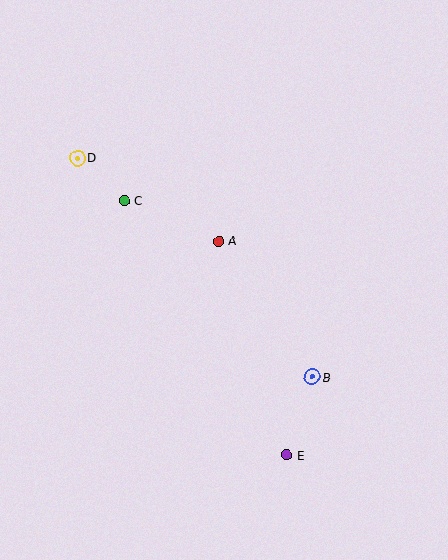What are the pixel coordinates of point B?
Point B is at (312, 377).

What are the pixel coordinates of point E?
Point E is at (287, 455).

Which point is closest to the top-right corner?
Point A is closest to the top-right corner.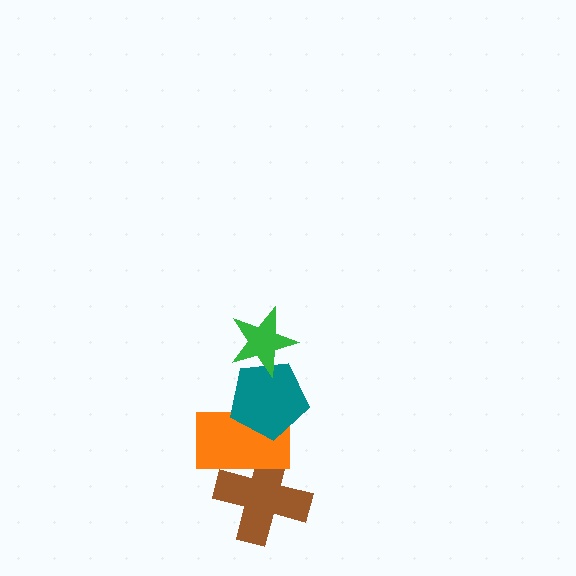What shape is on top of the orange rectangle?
The teal pentagon is on top of the orange rectangle.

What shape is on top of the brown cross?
The orange rectangle is on top of the brown cross.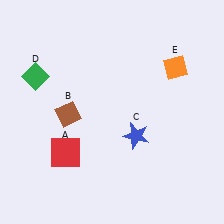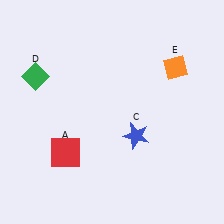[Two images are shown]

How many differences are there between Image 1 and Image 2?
There is 1 difference between the two images.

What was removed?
The brown diamond (B) was removed in Image 2.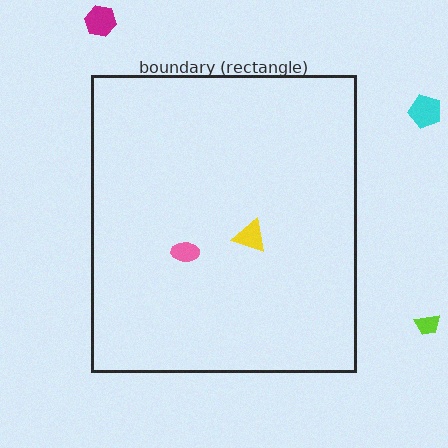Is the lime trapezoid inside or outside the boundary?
Outside.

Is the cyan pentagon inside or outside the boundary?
Outside.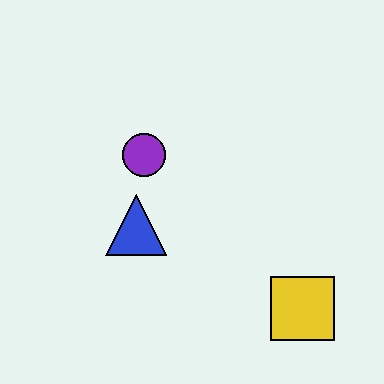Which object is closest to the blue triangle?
The purple circle is closest to the blue triangle.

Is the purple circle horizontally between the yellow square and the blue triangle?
Yes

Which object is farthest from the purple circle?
The yellow square is farthest from the purple circle.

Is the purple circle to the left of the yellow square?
Yes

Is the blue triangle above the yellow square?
Yes